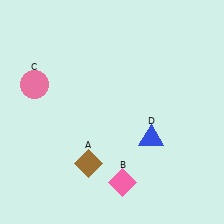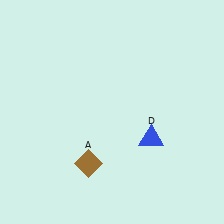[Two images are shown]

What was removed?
The pink diamond (B), the pink circle (C) were removed in Image 2.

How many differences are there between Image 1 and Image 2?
There are 2 differences between the two images.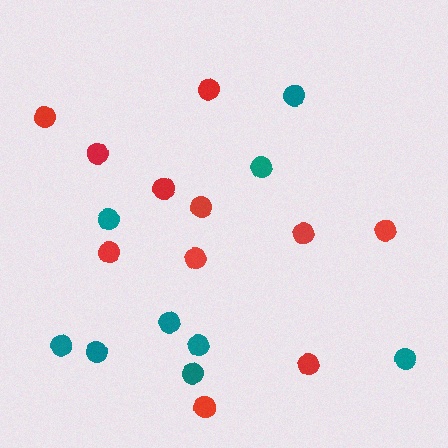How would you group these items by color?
There are 2 groups: one group of red circles (11) and one group of teal circles (9).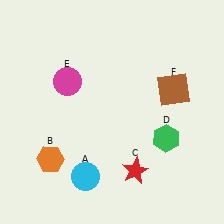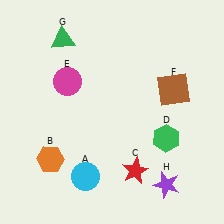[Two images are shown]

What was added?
A green triangle (G), a purple star (H) were added in Image 2.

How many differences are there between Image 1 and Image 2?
There are 2 differences between the two images.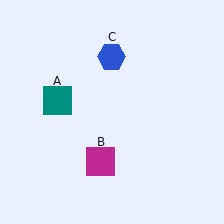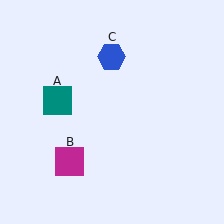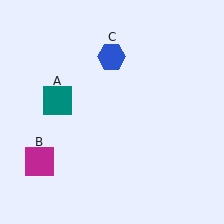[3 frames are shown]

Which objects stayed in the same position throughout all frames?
Teal square (object A) and blue hexagon (object C) remained stationary.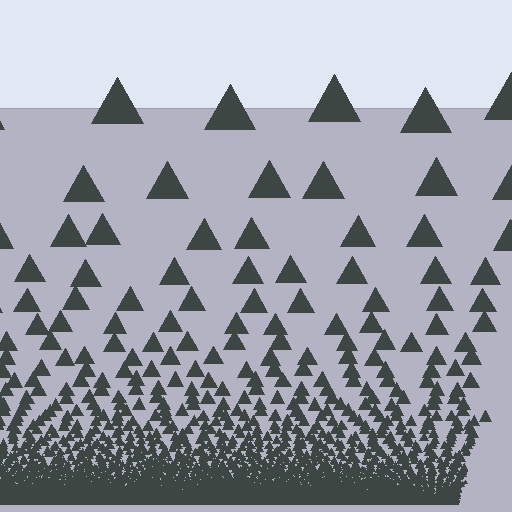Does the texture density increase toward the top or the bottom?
Density increases toward the bottom.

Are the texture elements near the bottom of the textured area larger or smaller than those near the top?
Smaller. The gradient is inverted — elements near the bottom are smaller and denser.